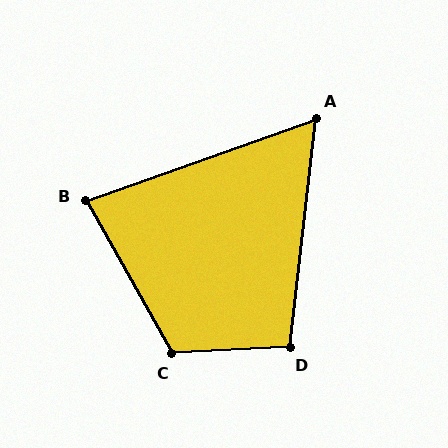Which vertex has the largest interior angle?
C, at approximately 116 degrees.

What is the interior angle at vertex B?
Approximately 81 degrees (acute).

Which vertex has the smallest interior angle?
A, at approximately 64 degrees.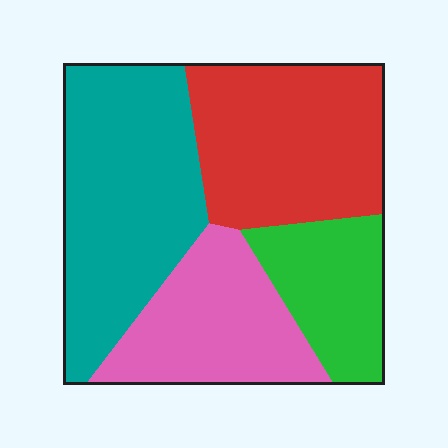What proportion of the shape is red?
Red takes up between a quarter and a half of the shape.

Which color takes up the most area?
Teal, at roughly 35%.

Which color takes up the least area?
Green, at roughly 15%.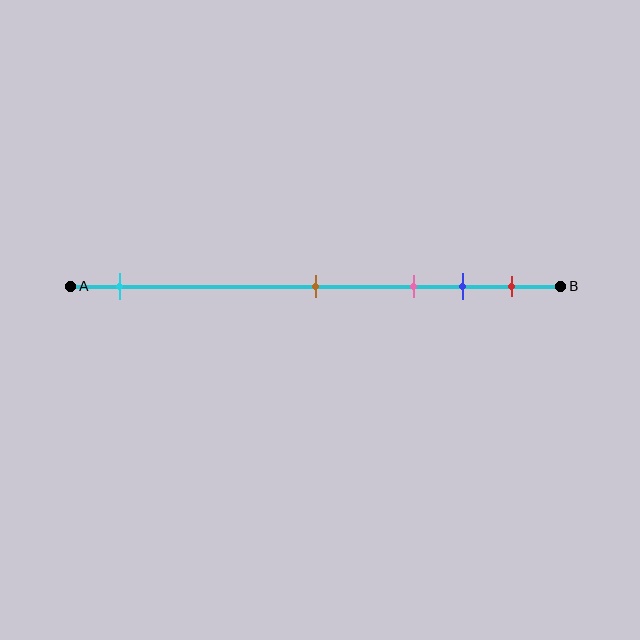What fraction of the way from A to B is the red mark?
The red mark is approximately 90% (0.9) of the way from A to B.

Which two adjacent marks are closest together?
The blue and red marks are the closest adjacent pair.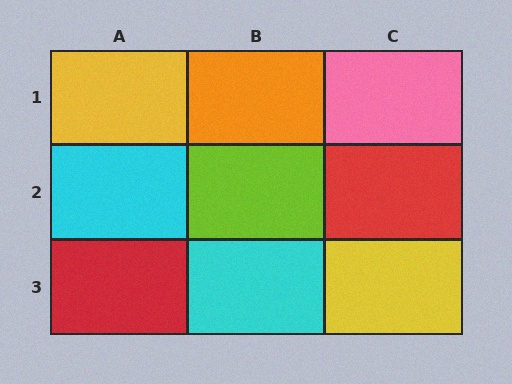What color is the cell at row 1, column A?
Yellow.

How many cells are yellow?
2 cells are yellow.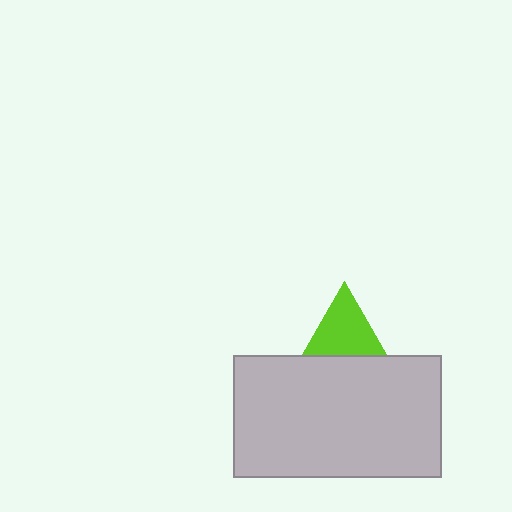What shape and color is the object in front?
The object in front is a light gray rectangle.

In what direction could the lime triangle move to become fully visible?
The lime triangle could move up. That would shift it out from behind the light gray rectangle entirely.